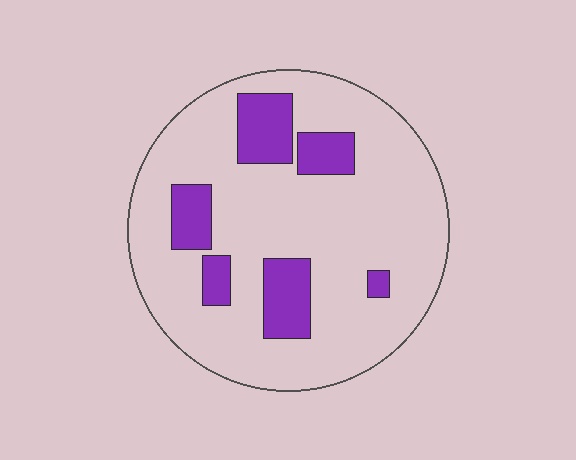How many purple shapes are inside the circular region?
6.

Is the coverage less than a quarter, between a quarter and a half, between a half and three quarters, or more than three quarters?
Less than a quarter.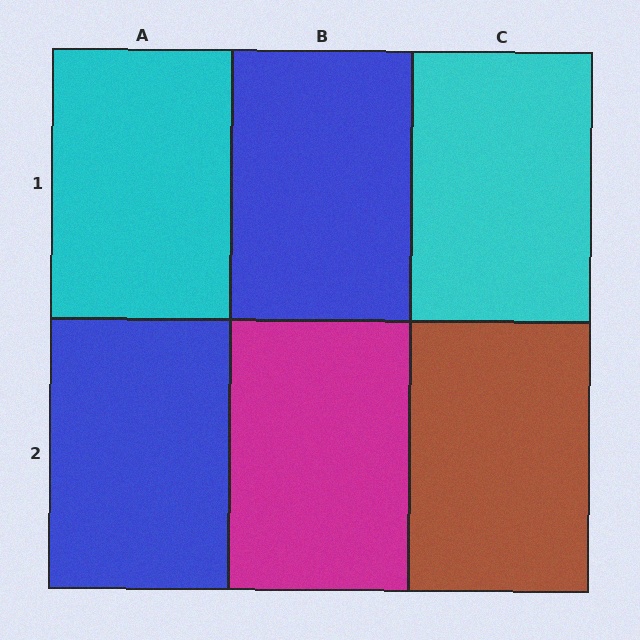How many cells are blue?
2 cells are blue.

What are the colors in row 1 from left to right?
Cyan, blue, cyan.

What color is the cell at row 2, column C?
Brown.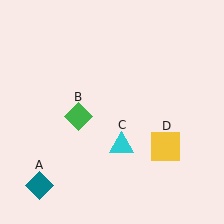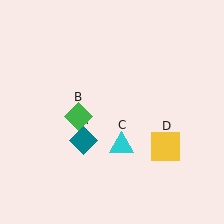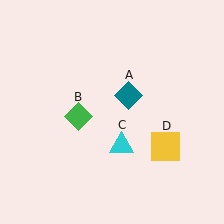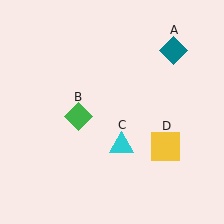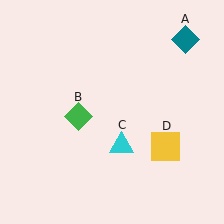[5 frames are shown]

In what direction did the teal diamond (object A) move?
The teal diamond (object A) moved up and to the right.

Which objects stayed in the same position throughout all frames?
Green diamond (object B) and cyan triangle (object C) and yellow square (object D) remained stationary.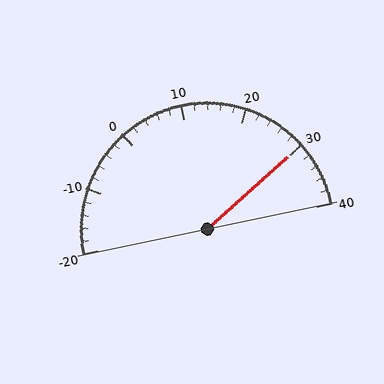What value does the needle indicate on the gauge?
The needle indicates approximately 30.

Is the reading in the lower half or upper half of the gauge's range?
The reading is in the upper half of the range (-20 to 40).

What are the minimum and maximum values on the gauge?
The gauge ranges from -20 to 40.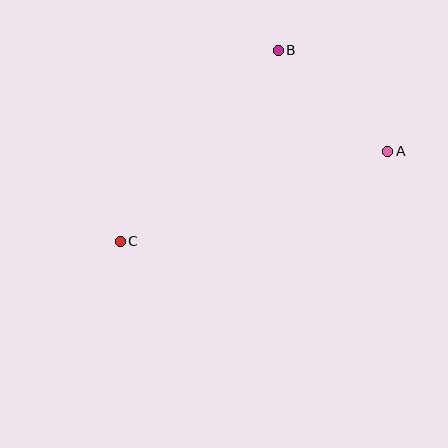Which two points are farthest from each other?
Points A and C are farthest from each other.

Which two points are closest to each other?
Points A and B are closest to each other.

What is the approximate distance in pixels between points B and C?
The distance between B and C is approximately 248 pixels.